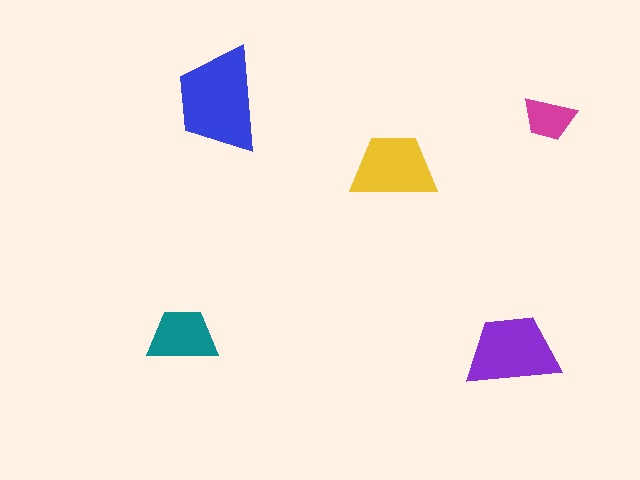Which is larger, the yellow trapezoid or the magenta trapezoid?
The yellow one.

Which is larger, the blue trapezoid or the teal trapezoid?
The blue one.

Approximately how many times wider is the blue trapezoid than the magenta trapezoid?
About 2 times wider.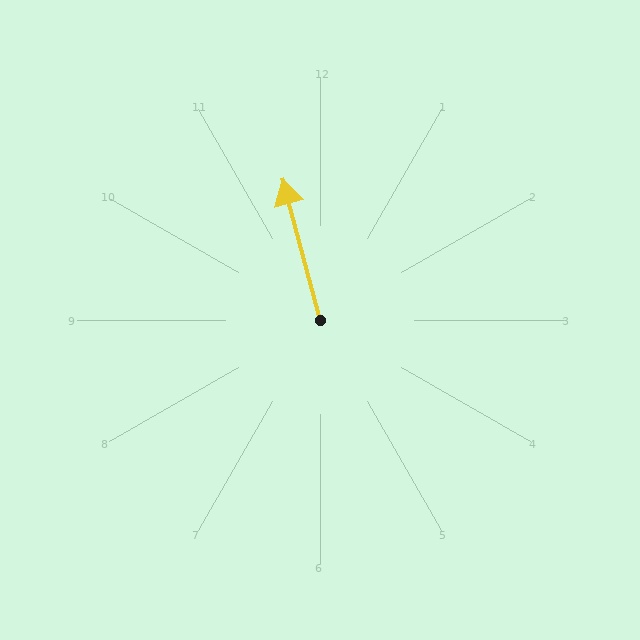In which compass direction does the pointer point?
North.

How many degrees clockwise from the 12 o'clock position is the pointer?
Approximately 345 degrees.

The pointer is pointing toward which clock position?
Roughly 12 o'clock.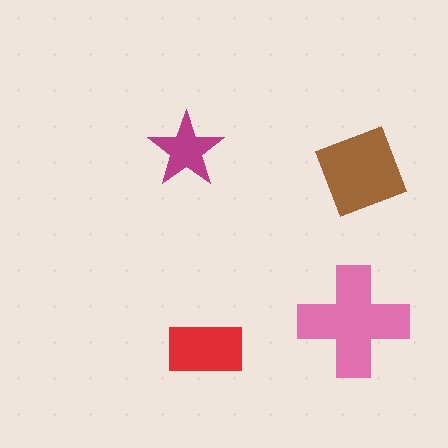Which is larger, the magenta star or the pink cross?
The pink cross.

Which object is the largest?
The pink cross.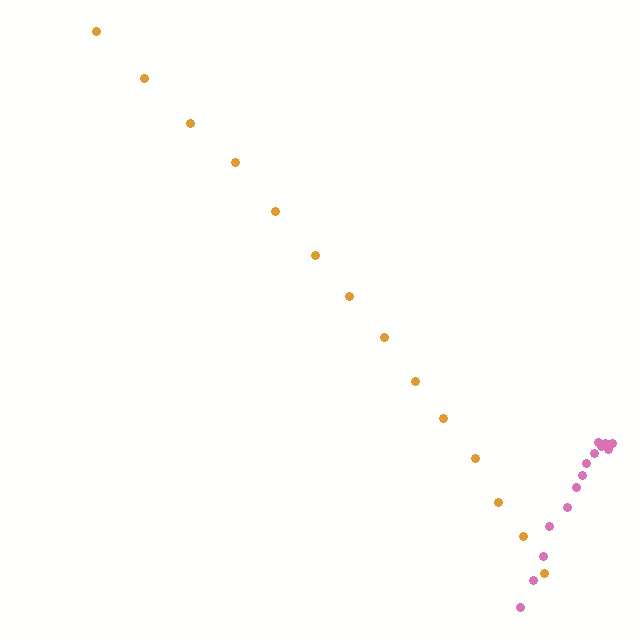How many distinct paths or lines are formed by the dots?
There are 2 distinct paths.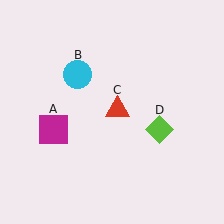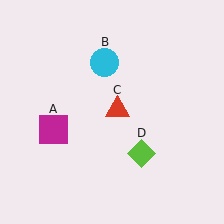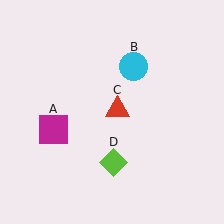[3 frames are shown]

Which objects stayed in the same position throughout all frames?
Magenta square (object A) and red triangle (object C) remained stationary.